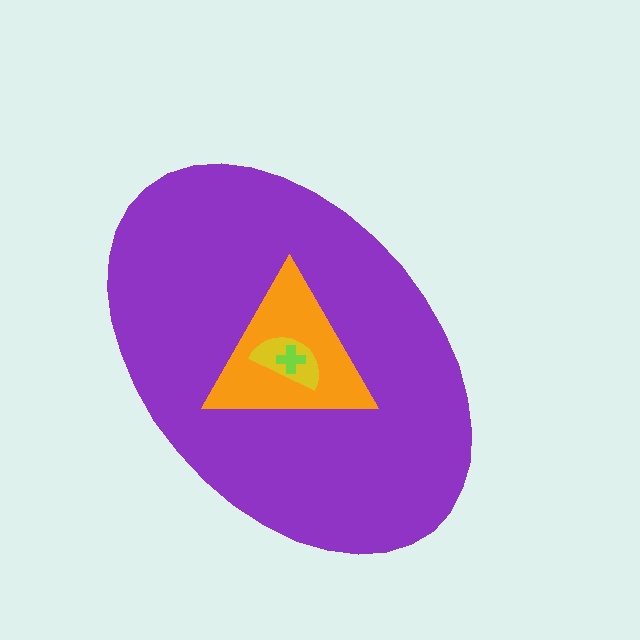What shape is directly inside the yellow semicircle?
The lime cross.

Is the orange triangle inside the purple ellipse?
Yes.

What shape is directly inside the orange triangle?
The yellow semicircle.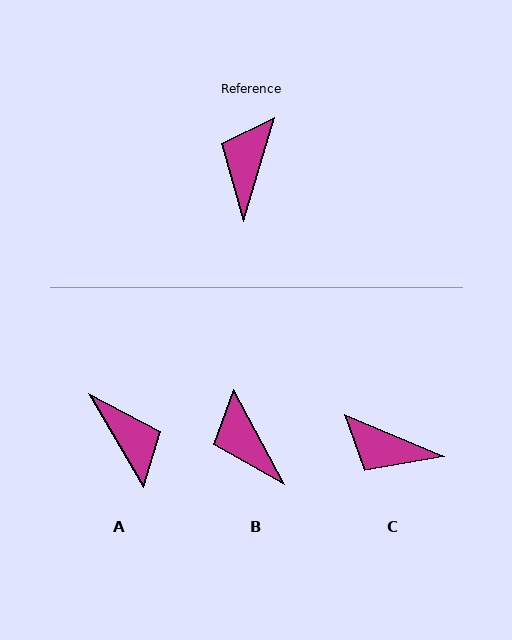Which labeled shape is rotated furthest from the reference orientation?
A, about 133 degrees away.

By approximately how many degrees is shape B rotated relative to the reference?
Approximately 45 degrees counter-clockwise.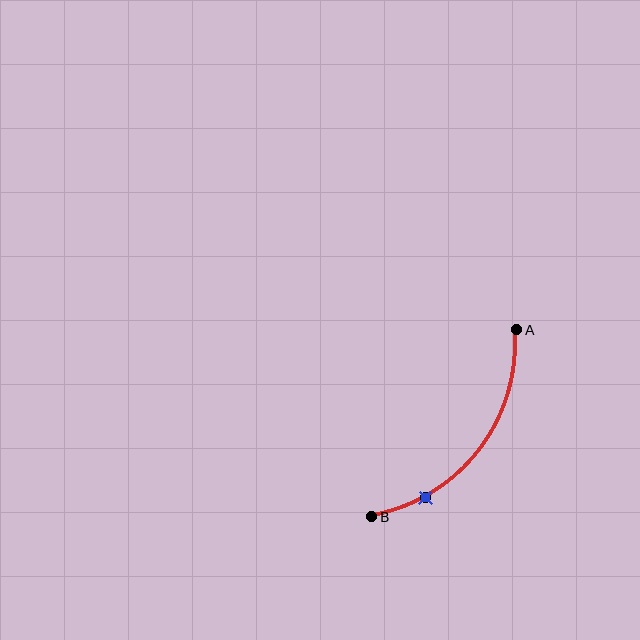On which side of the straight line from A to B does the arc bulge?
The arc bulges below and to the right of the straight line connecting A and B.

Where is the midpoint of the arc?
The arc midpoint is the point on the curve farthest from the straight line joining A and B. It sits below and to the right of that line.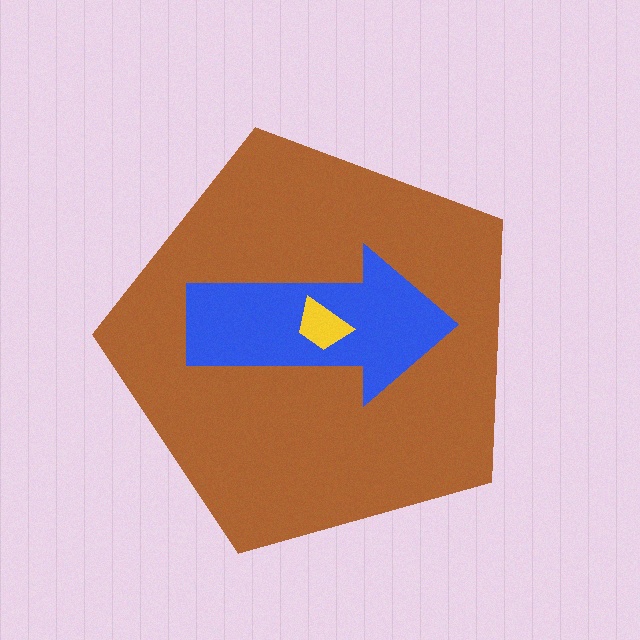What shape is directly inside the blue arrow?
The yellow trapezoid.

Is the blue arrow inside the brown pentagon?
Yes.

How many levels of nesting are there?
3.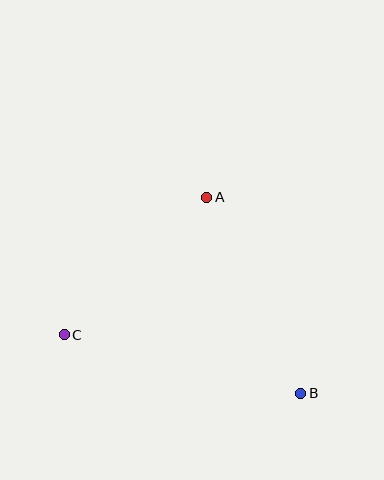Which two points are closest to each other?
Points A and C are closest to each other.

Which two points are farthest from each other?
Points B and C are farthest from each other.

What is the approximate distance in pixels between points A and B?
The distance between A and B is approximately 217 pixels.